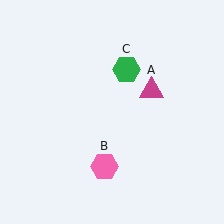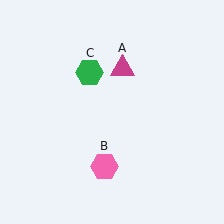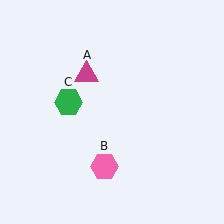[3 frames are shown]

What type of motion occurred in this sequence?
The magenta triangle (object A), green hexagon (object C) rotated counterclockwise around the center of the scene.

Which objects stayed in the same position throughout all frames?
Pink hexagon (object B) remained stationary.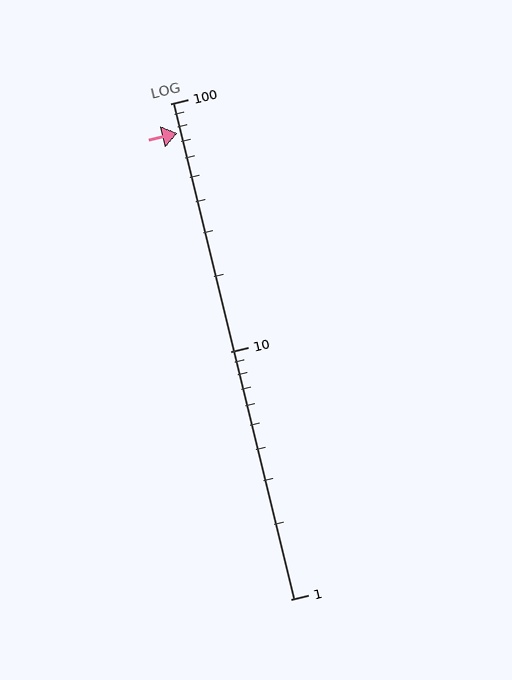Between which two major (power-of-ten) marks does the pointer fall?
The pointer is between 10 and 100.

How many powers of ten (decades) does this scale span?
The scale spans 2 decades, from 1 to 100.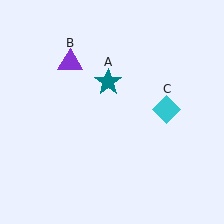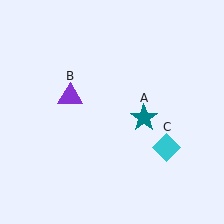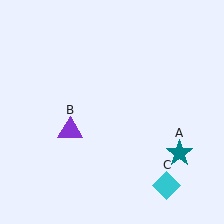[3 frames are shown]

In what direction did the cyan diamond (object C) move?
The cyan diamond (object C) moved down.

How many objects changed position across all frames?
3 objects changed position: teal star (object A), purple triangle (object B), cyan diamond (object C).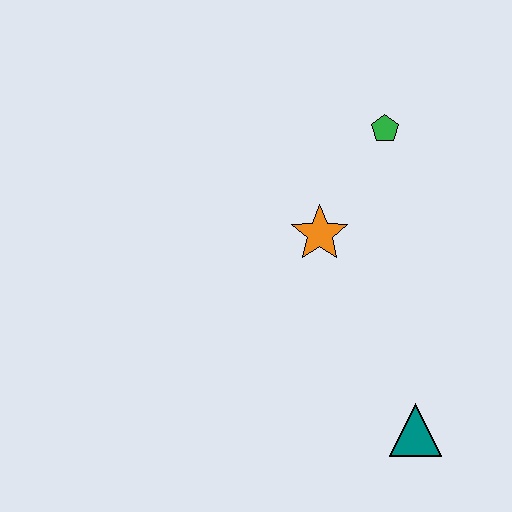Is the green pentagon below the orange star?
No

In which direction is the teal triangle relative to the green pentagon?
The teal triangle is below the green pentagon.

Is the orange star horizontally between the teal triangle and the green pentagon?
No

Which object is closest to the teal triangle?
The orange star is closest to the teal triangle.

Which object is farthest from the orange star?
The teal triangle is farthest from the orange star.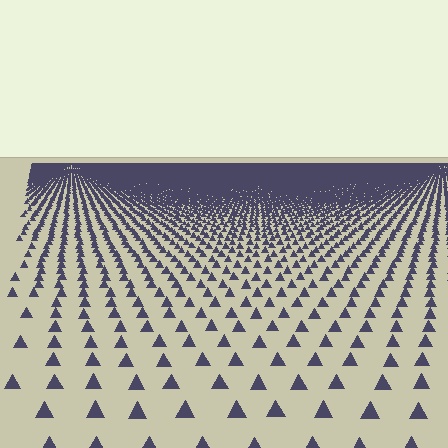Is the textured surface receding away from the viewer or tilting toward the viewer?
The surface is receding away from the viewer. Texture elements get smaller and denser toward the top.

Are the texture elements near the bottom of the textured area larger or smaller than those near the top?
Larger. Near the bottom, elements are closer to the viewer and appear at a bigger on-screen size.